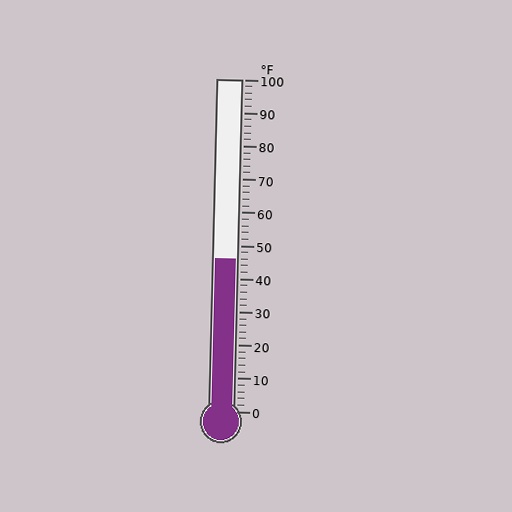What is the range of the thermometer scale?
The thermometer scale ranges from 0°F to 100°F.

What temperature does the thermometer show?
The thermometer shows approximately 46°F.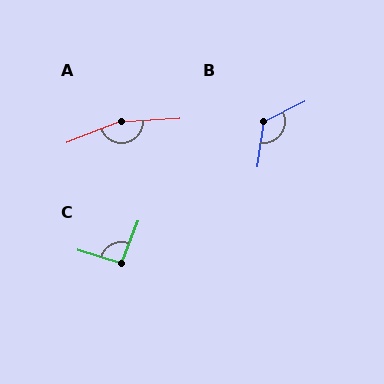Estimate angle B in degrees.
Approximately 124 degrees.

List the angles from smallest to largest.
C (93°), B (124°), A (162°).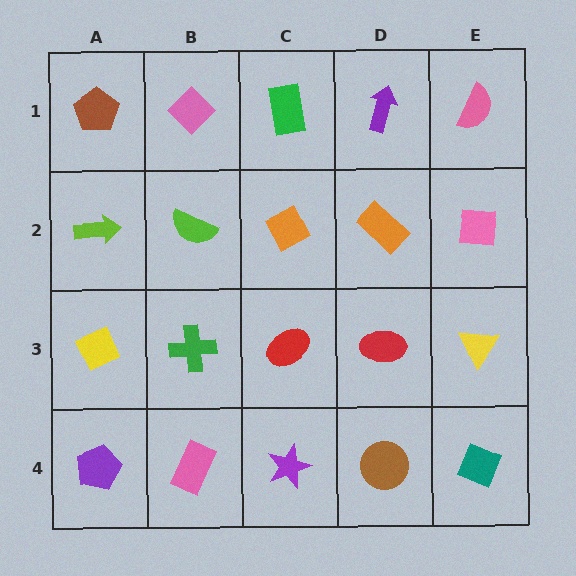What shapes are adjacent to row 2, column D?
A purple arrow (row 1, column D), a red ellipse (row 3, column D), an orange diamond (row 2, column C), a pink square (row 2, column E).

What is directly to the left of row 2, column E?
An orange rectangle.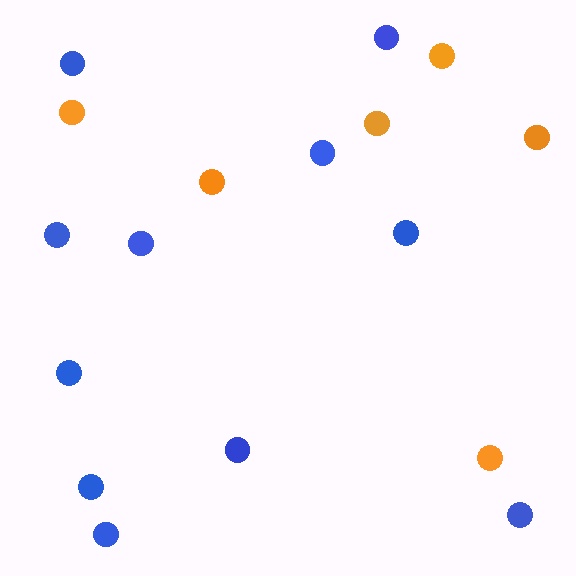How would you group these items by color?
There are 2 groups: one group of orange circles (6) and one group of blue circles (11).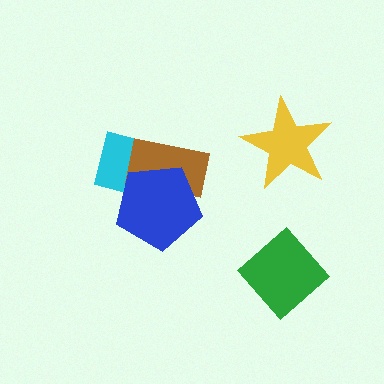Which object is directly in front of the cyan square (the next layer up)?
The brown rectangle is directly in front of the cyan square.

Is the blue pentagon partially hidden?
No, no other shape covers it.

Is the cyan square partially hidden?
Yes, it is partially covered by another shape.